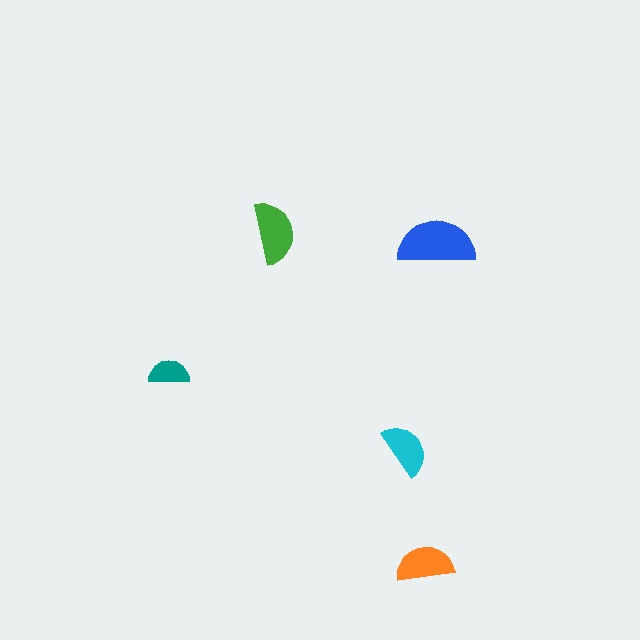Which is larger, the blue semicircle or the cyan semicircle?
The blue one.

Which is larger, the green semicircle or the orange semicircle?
The green one.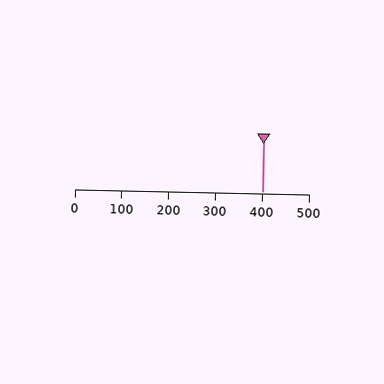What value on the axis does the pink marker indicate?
The marker indicates approximately 400.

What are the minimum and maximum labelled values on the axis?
The axis runs from 0 to 500.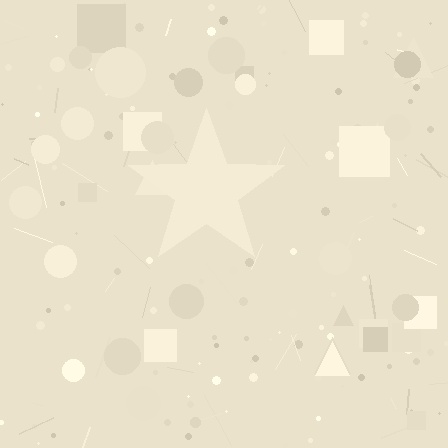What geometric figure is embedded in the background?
A star is embedded in the background.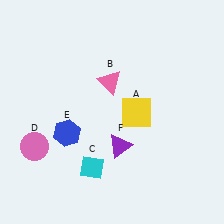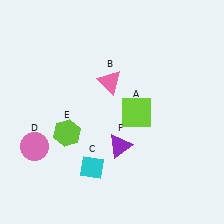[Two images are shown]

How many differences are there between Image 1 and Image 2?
There are 2 differences between the two images.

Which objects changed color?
A changed from yellow to lime. E changed from blue to lime.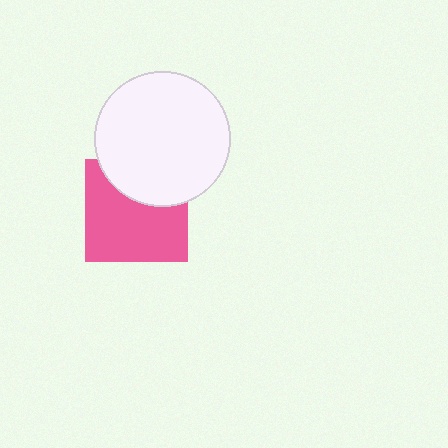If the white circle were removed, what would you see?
You would see the complete pink square.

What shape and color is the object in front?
The object in front is a white circle.